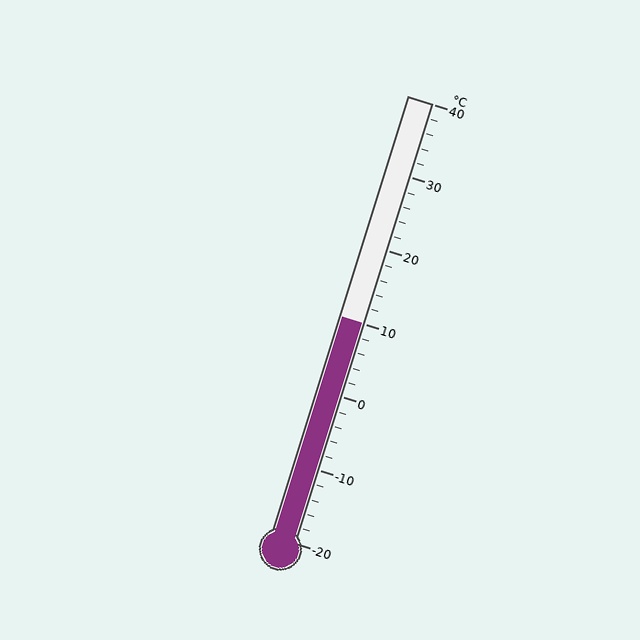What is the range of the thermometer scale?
The thermometer scale ranges from -20°C to 40°C.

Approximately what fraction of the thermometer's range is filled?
The thermometer is filled to approximately 50% of its range.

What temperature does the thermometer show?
The thermometer shows approximately 10°C.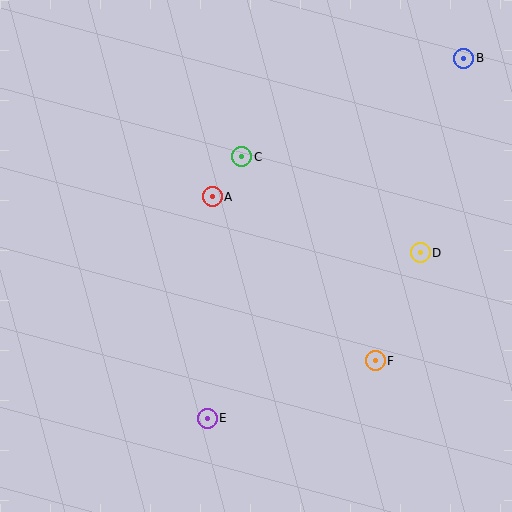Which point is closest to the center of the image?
Point A at (212, 197) is closest to the center.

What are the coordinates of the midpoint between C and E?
The midpoint between C and E is at (224, 287).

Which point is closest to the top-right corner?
Point B is closest to the top-right corner.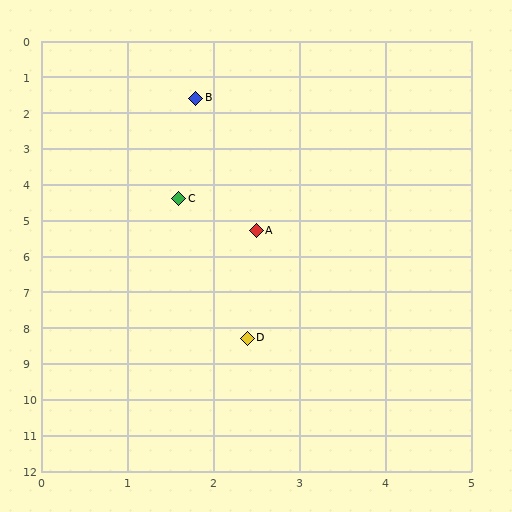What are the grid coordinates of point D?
Point D is at approximately (2.4, 8.3).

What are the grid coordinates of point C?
Point C is at approximately (1.6, 4.4).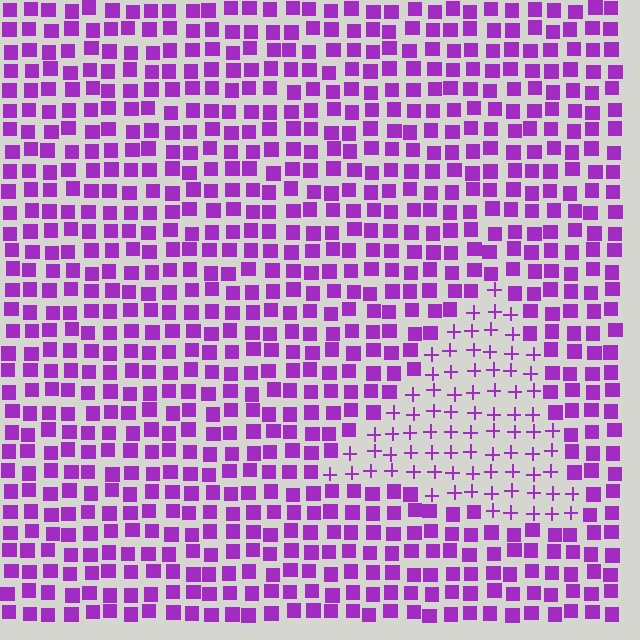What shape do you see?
I see a triangle.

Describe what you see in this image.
The image is filled with small purple elements arranged in a uniform grid. A triangle-shaped region contains plus signs, while the surrounding area contains squares. The boundary is defined purely by the change in element shape.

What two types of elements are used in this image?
The image uses plus signs inside the triangle region and squares outside it.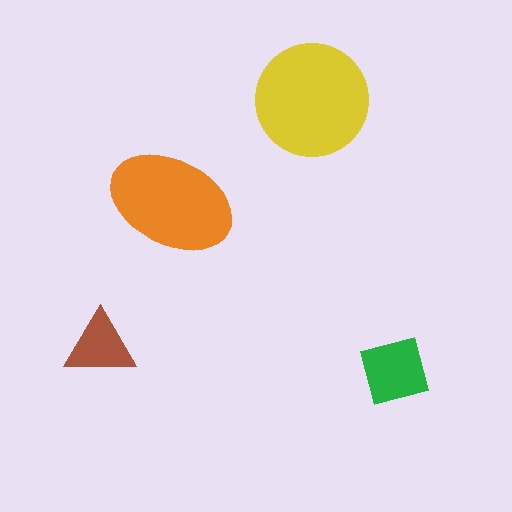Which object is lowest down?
The green square is bottommost.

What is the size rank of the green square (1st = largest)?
3rd.